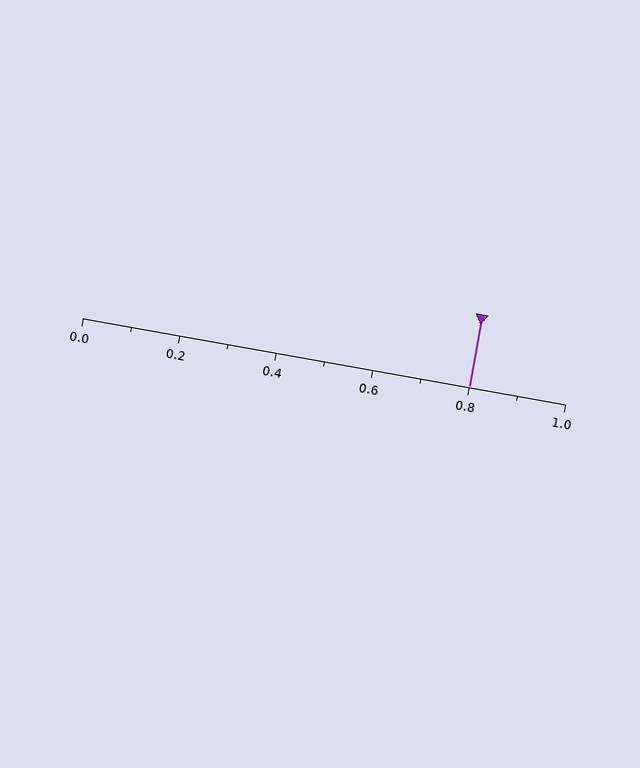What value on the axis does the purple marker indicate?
The marker indicates approximately 0.8.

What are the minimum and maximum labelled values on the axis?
The axis runs from 0.0 to 1.0.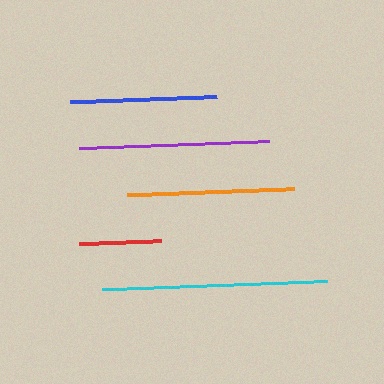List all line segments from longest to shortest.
From longest to shortest: cyan, purple, orange, blue, red.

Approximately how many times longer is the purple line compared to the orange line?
The purple line is approximately 1.1 times the length of the orange line.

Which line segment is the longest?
The cyan line is the longest at approximately 226 pixels.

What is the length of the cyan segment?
The cyan segment is approximately 226 pixels long.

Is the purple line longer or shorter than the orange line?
The purple line is longer than the orange line.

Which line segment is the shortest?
The red line is the shortest at approximately 81 pixels.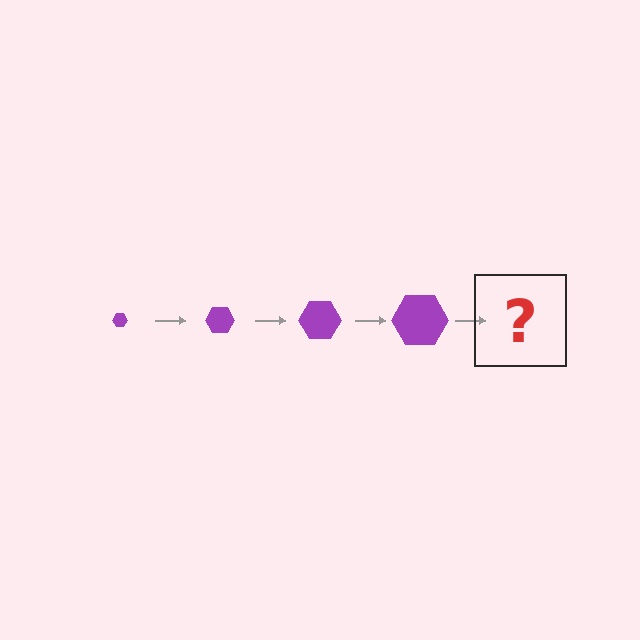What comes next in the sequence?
The next element should be a purple hexagon, larger than the previous one.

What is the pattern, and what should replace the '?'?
The pattern is that the hexagon gets progressively larger each step. The '?' should be a purple hexagon, larger than the previous one.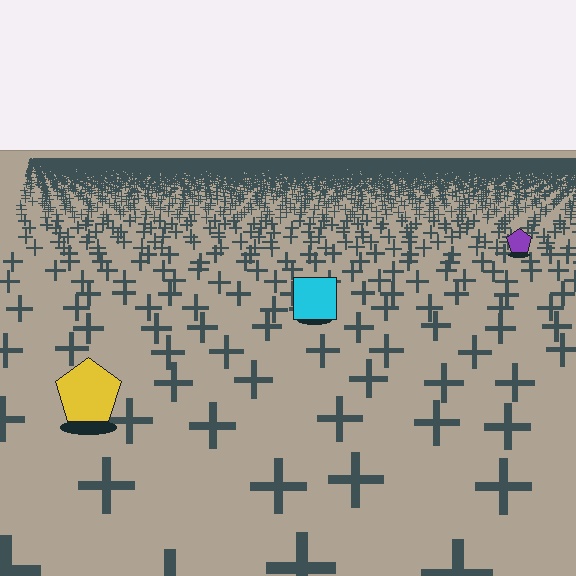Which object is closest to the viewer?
The yellow pentagon is closest. The texture marks near it are larger and more spread out.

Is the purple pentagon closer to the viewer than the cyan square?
No. The cyan square is closer — you can tell from the texture gradient: the ground texture is coarser near it.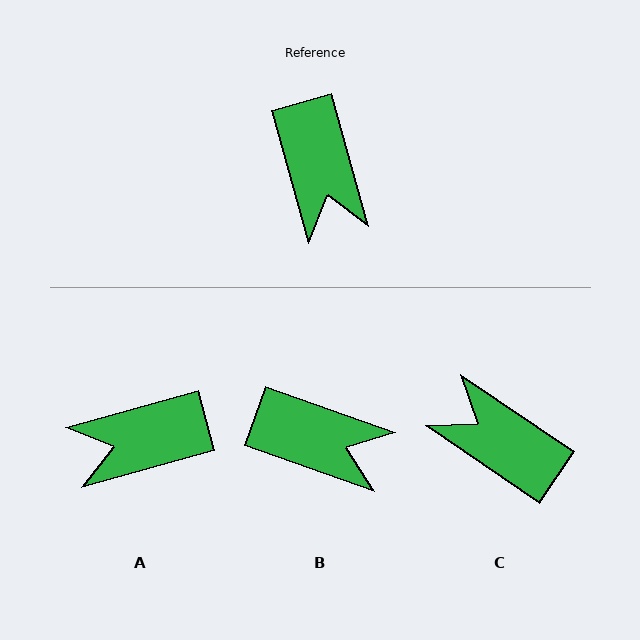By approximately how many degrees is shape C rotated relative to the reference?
Approximately 140 degrees clockwise.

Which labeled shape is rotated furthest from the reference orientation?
C, about 140 degrees away.